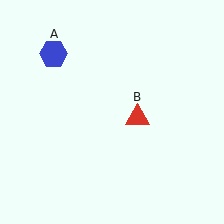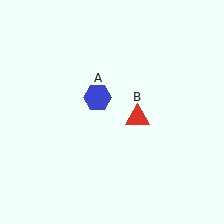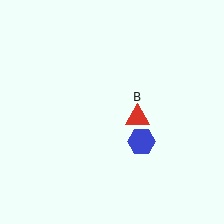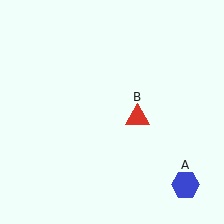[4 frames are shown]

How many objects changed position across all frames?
1 object changed position: blue hexagon (object A).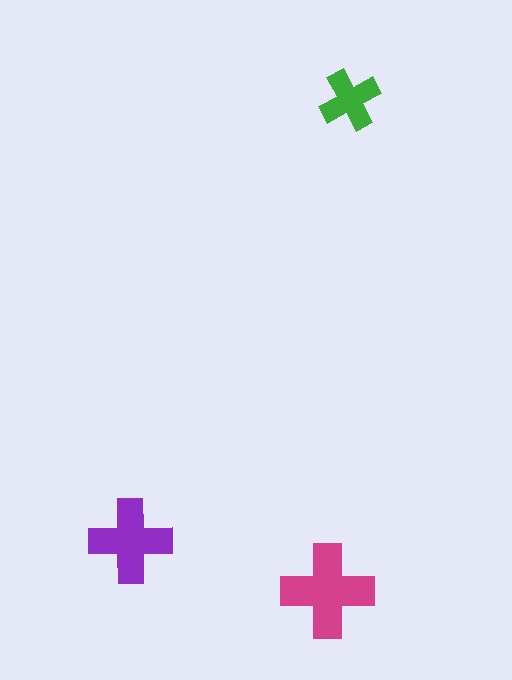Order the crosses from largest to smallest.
the magenta one, the purple one, the green one.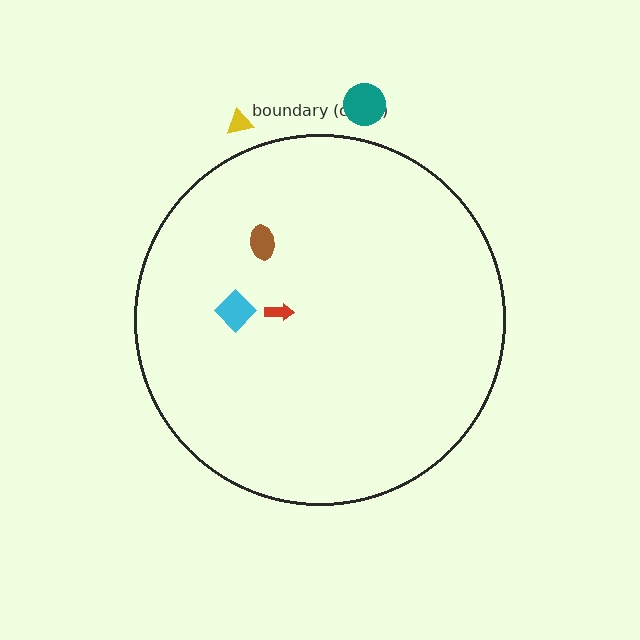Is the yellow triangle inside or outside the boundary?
Outside.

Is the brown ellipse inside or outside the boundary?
Inside.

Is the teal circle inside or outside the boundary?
Outside.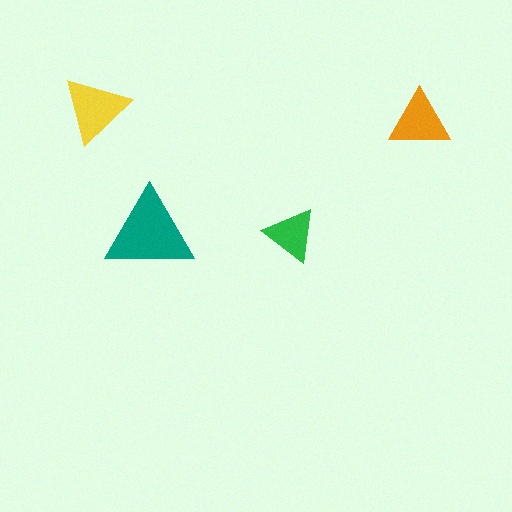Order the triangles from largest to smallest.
the teal one, the yellow one, the orange one, the green one.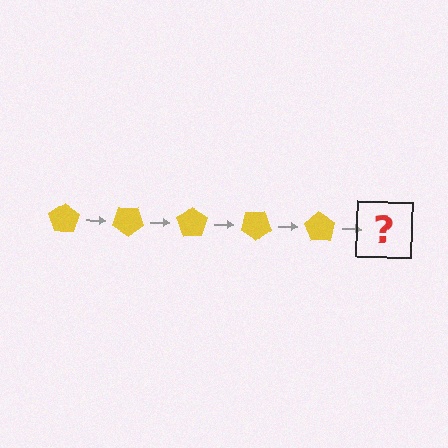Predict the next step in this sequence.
The next step is a yellow pentagon rotated 175 degrees.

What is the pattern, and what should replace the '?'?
The pattern is that the pentagon rotates 35 degrees each step. The '?' should be a yellow pentagon rotated 175 degrees.